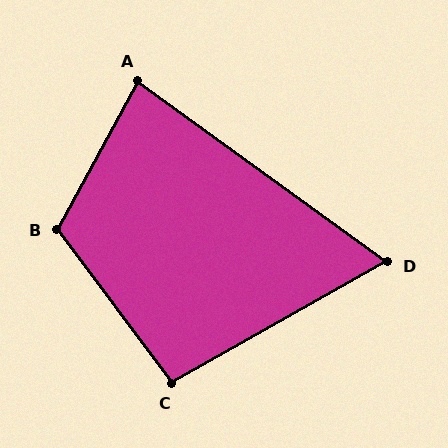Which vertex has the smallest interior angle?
D, at approximately 65 degrees.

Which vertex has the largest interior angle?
B, at approximately 115 degrees.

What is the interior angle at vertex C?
Approximately 98 degrees (obtuse).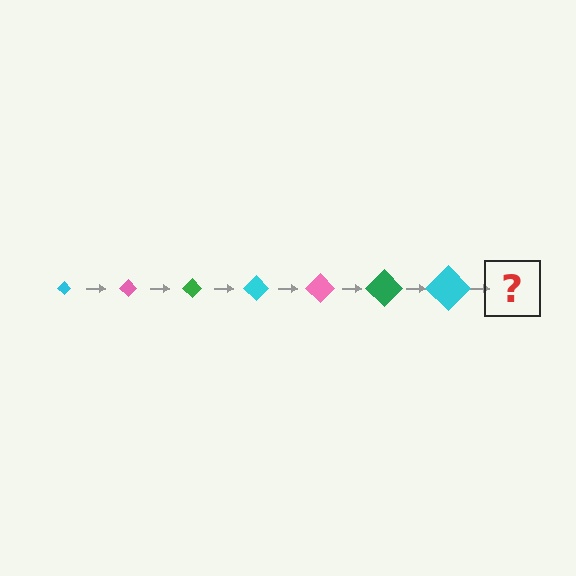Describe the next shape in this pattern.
It should be a pink diamond, larger than the previous one.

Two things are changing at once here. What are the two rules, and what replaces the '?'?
The two rules are that the diamond grows larger each step and the color cycles through cyan, pink, and green. The '?' should be a pink diamond, larger than the previous one.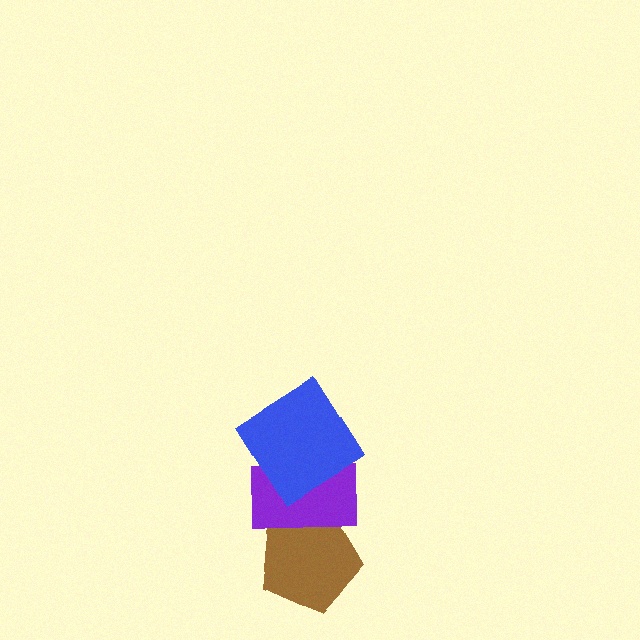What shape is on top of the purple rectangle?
The blue diamond is on top of the purple rectangle.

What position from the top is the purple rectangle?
The purple rectangle is 2nd from the top.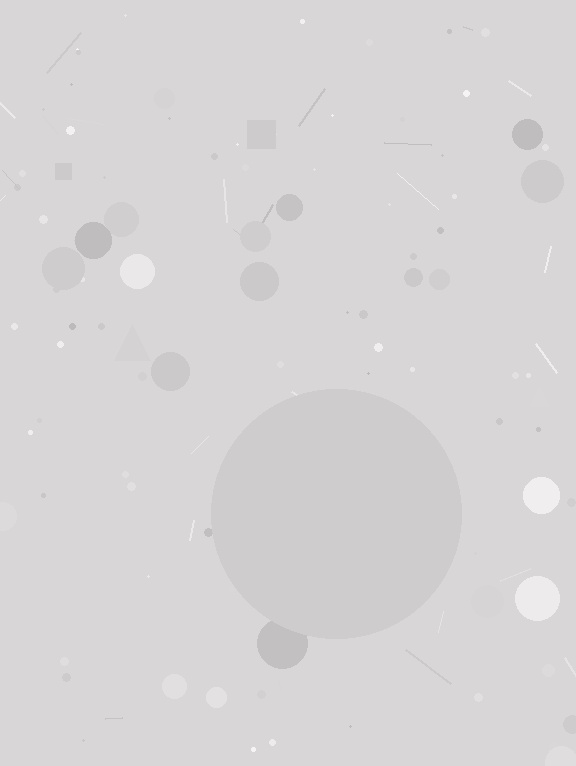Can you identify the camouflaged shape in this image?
The camouflaged shape is a circle.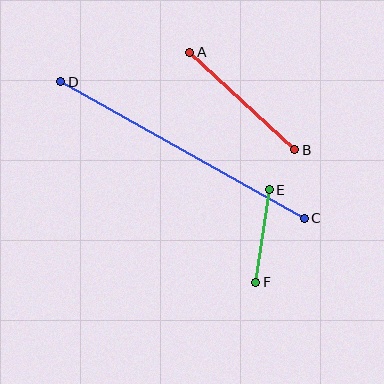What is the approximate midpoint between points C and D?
The midpoint is at approximately (182, 150) pixels.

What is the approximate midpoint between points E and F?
The midpoint is at approximately (263, 236) pixels.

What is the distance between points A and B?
The distance is approximately 143 pixels.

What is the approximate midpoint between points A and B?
The midpoint is at approximately (242, 101) pixels.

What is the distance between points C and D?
The distance is approximately 279 pixels.